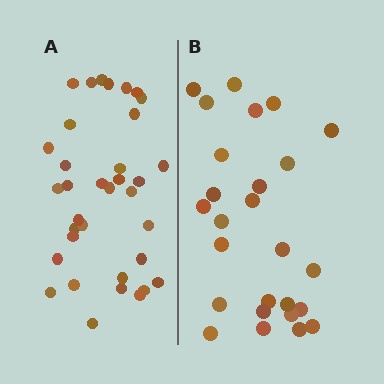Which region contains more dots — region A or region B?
Region A (the left region) has more dots.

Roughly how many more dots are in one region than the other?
Region A has roughly 8 or so more dots than region B.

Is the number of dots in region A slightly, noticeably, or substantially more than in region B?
Region A has noticeably more, but not dramatically so. The ratio is roughly 1.3 to 1.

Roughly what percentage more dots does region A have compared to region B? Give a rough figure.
About 35% more.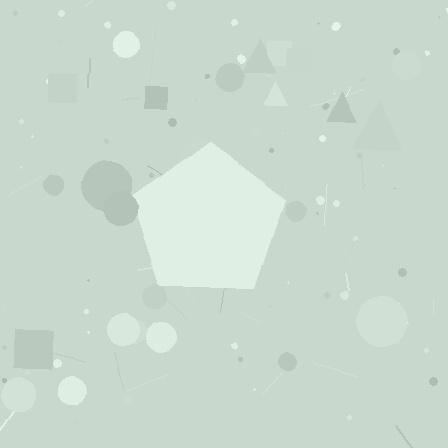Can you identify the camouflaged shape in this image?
The camouflaged shape is a pentagon.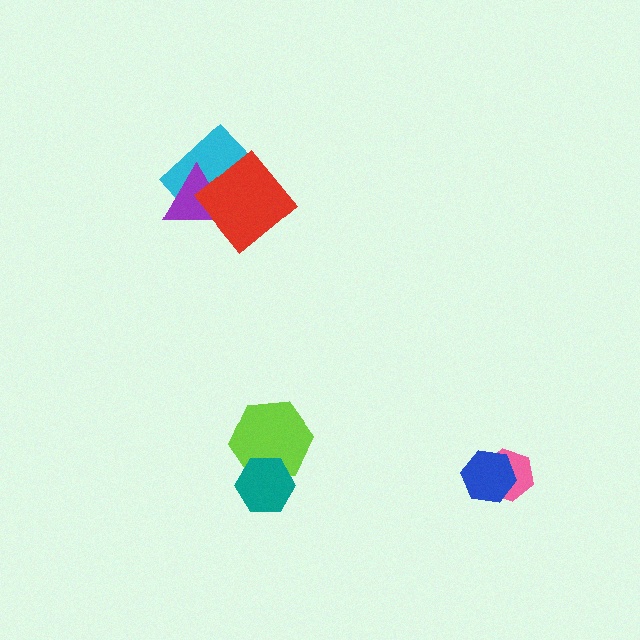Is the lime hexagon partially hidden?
Yes, it is partially covered by another shape.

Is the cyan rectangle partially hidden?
Yes, it is partially covered by another shape.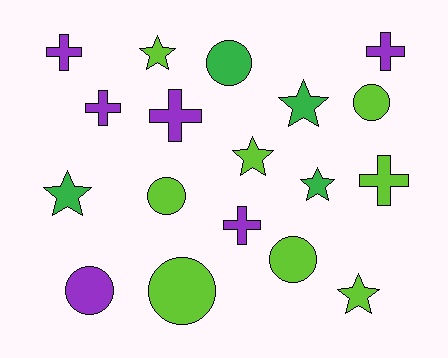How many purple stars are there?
There are no purple stars.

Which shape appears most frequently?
Circle, with 6 objects.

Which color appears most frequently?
Lime, with 8 objects.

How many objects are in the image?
There are 18 objects.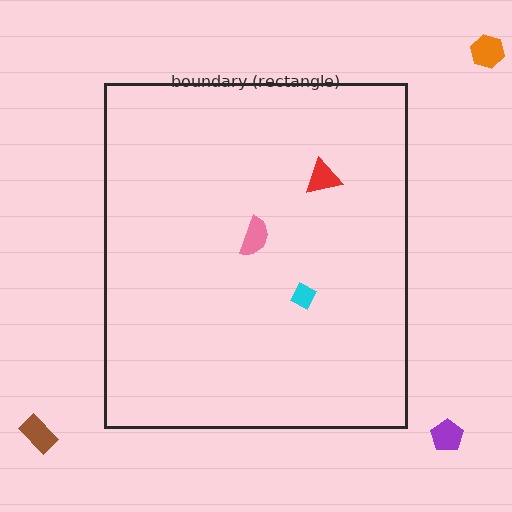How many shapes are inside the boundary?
3 inside, 3 outside.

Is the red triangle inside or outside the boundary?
Inside.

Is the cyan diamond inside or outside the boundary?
Inside.